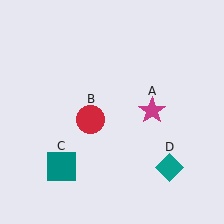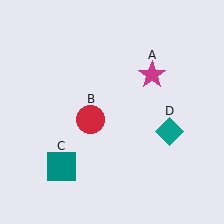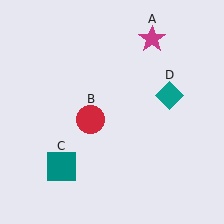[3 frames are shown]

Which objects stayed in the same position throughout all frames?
Red circle (object B) and teal square (object C) remained stationary.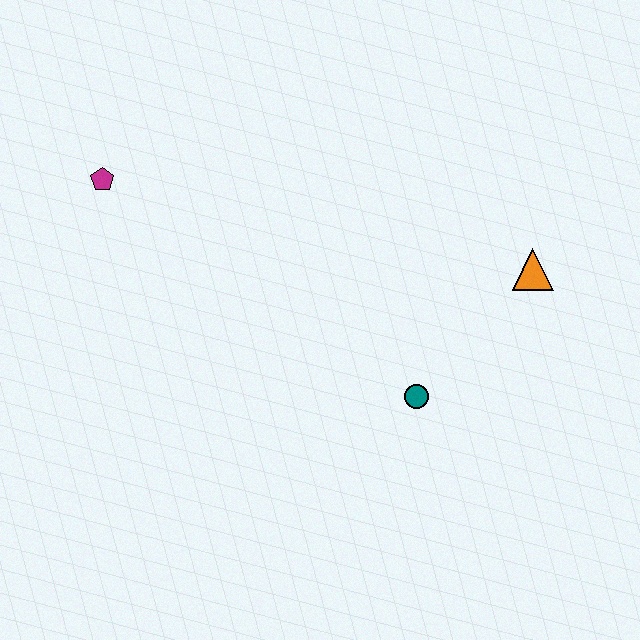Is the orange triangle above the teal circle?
Yes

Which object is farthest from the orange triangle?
The magenta pentagon is farthest from the orange triangle.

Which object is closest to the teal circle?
The orange triangle is closest to the teal circle.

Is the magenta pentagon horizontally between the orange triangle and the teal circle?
No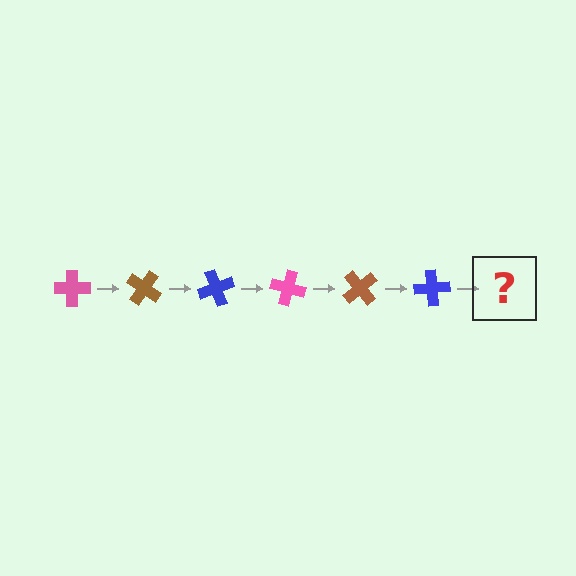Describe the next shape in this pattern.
It should be a pink cross, rotated 210 degrees from the start.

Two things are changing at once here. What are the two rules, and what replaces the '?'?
The two rules are that it rotates 35 degrees each step and the color cycles through pink, brown, and blue. The '?' should be a pink cross, rotated 210 degrees from the start.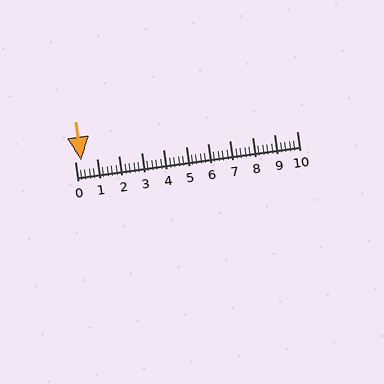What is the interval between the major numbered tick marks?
The major tick marks are spaced 1 units apart.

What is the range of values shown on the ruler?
The ruler shows values from 0 to 10.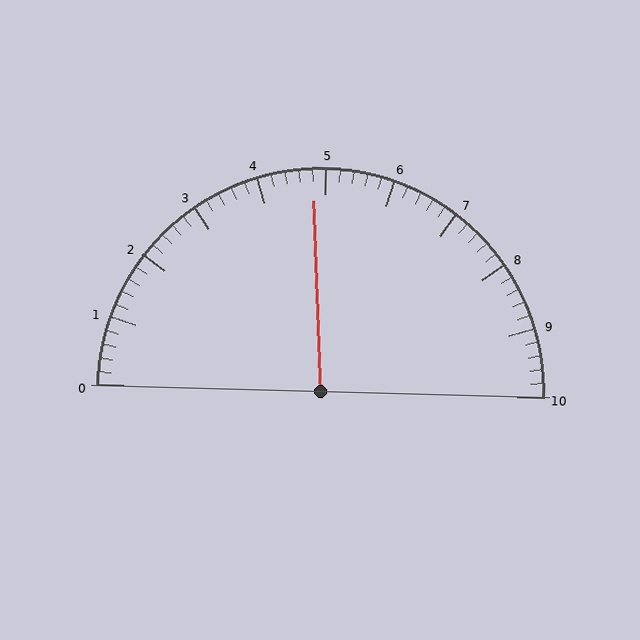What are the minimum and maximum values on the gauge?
The gauge ranges from 0 to 10.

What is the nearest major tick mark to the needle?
The nearest major tick mark is 5.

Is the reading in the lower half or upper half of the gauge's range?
The reading is in the lower half of the range (0 to 10).